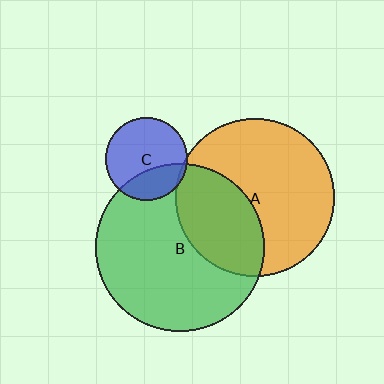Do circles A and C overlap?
Yes.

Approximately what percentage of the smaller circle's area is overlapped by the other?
Approximately 5%.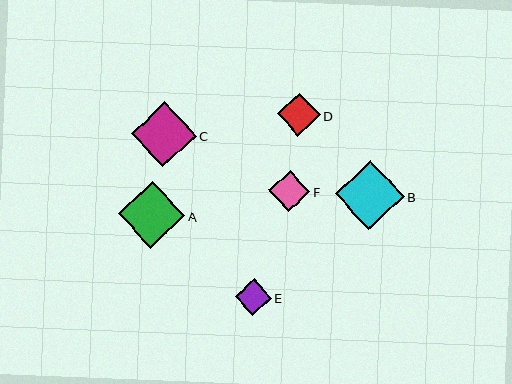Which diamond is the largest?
Diamond B is the largest with a size of approximately 69 pixels.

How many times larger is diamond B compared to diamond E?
Diamond B is approximately 1.9 times the size of diamond E.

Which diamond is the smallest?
Diamond E is the smallest with a size of approximately 36 pixels.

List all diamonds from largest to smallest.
From largest to smallest: B, A, C, D, F, E.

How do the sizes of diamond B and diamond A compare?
Diamond B and diamond A are approximately the same size.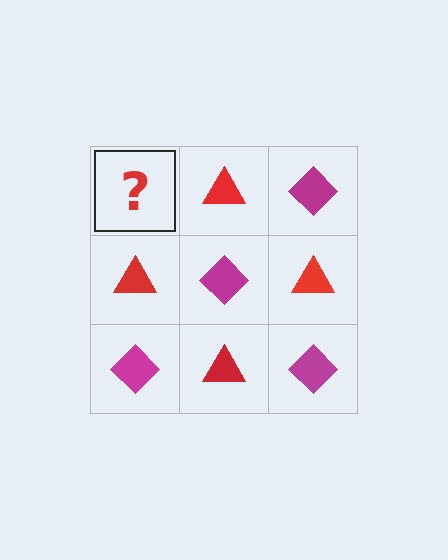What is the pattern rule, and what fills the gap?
The rule is that it alternates magenta diamond and red triangle in a checkerboard pattern. The gap should be filled with a magenta diamond.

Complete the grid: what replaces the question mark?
The question mark should be replaced with a magenta diamond.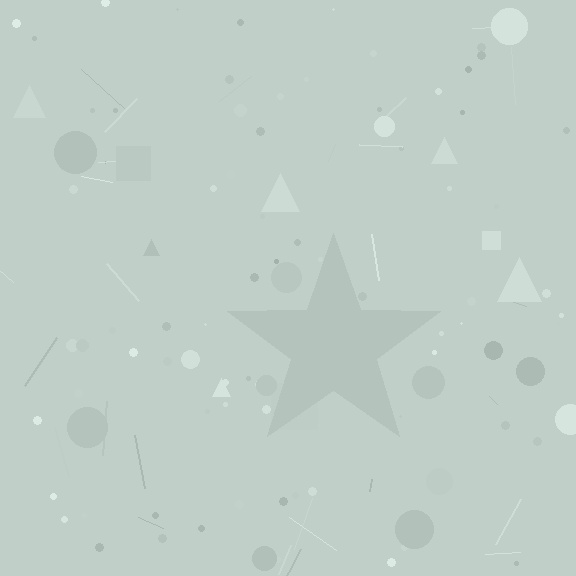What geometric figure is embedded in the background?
A star is embedded in the background.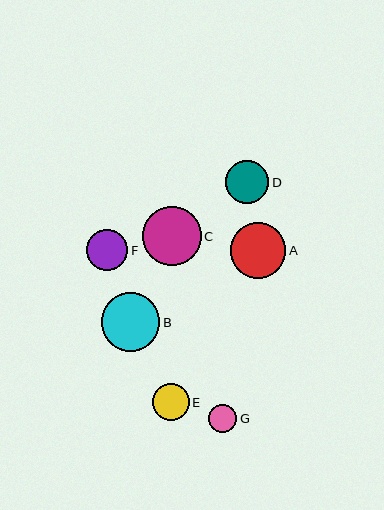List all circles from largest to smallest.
From largest to smallest: B, C, A, D, F, E, G.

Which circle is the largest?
Circle B is the largest with a size of approximately 59 pixels.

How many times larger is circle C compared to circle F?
Circle C is approximately 1.4 times the size of circle F.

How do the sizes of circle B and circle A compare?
Circle B and circle A are approximately the same size.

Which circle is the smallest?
Circle G is the smallest with a size of approximately 28 pixels.